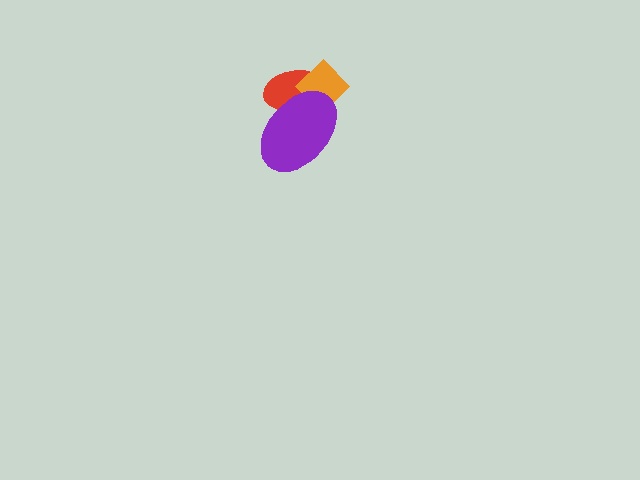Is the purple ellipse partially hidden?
No, no other shape covers it.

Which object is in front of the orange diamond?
The purple ellipse is in front of the orange diamond.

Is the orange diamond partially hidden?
Yes, it is partially covered by another shape.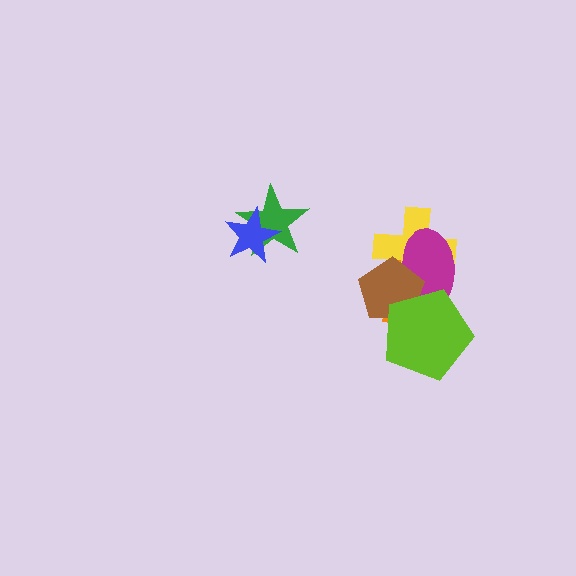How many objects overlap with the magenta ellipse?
4 objects overlap with the magenta ellipse.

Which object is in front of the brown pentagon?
The lime pentagon is in front of the brown pentagon.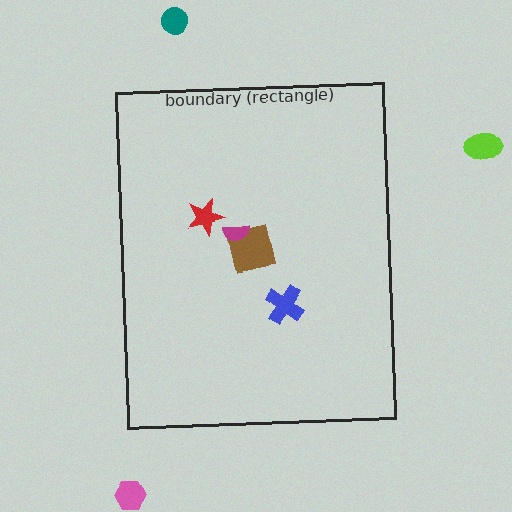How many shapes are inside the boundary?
4 inside, 3 outside.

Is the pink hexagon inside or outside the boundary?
Outside.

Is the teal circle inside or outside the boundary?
Outside.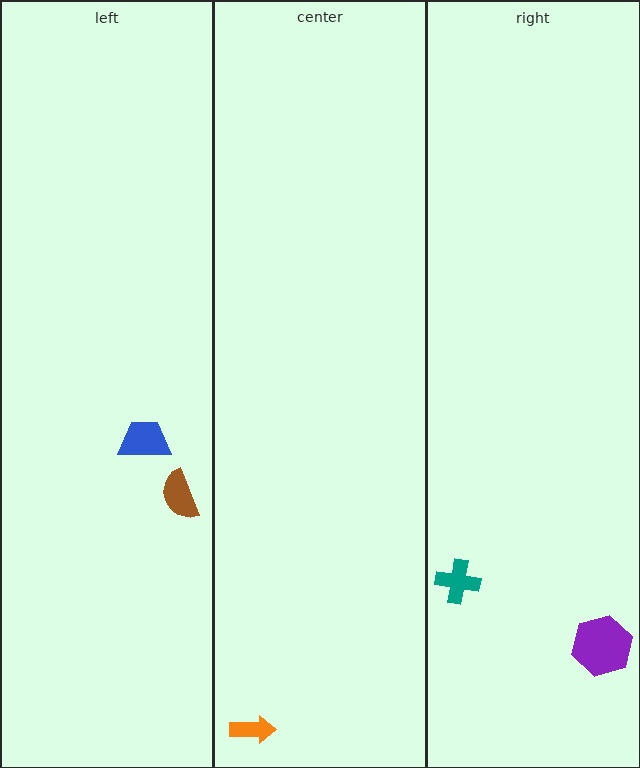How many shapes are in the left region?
2.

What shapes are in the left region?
The brown semicircle, the blue trapezoid.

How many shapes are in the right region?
2.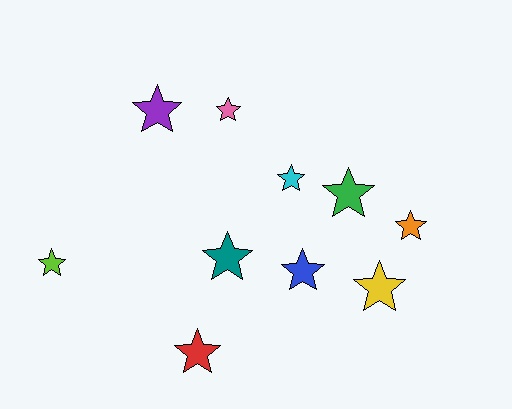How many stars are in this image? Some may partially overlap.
There are 10 stars.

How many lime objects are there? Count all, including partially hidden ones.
There is 1 lime object.